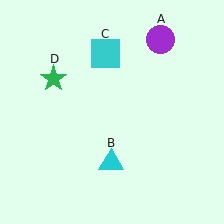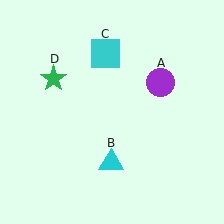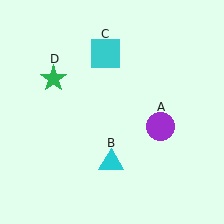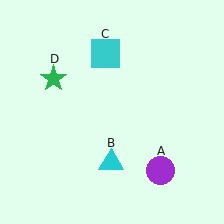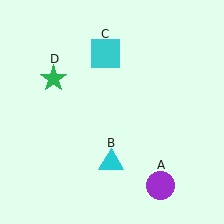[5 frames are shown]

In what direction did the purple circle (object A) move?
The purple circle (object A) moved down.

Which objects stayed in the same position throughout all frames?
Cyan triangle (object B) and cyan square (object C) and green star (object D) remained stationary.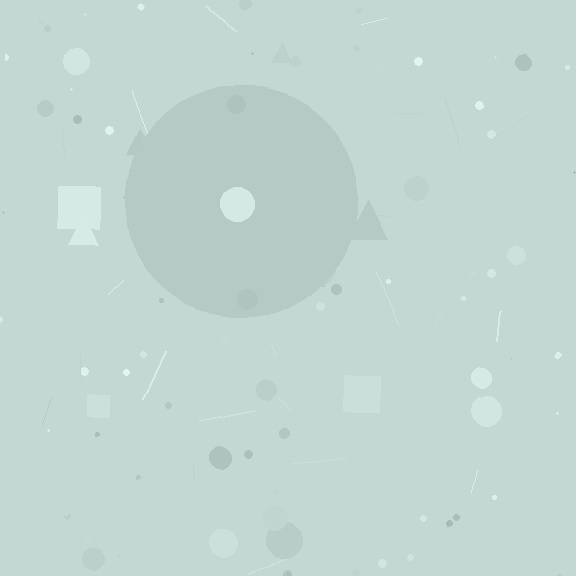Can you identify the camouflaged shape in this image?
The camouflaged shape is a circle.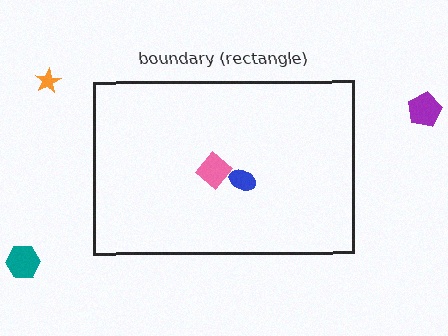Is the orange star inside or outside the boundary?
Outside.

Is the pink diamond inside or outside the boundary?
Inside.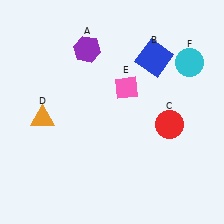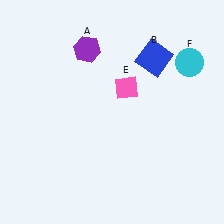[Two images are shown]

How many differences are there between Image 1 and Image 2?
There are 2 differences between the two images.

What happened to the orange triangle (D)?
The orange triangle (D) was removed in Image 2. It was in the bottom-left area of Image 1.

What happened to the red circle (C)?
The red circle (C) was removed in Image 2. It was in the bottom-right area of Image 1.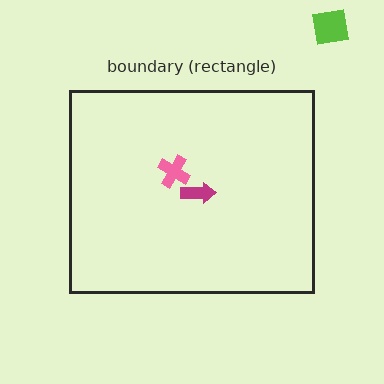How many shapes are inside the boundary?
2 inside, 1 outside.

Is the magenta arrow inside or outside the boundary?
Inside.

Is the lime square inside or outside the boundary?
Outside.